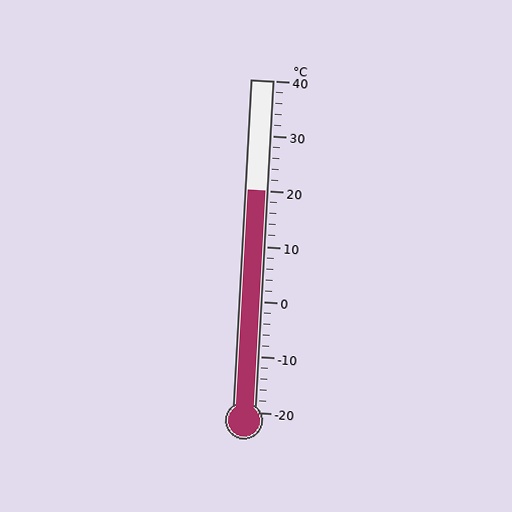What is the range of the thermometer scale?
The thermometer scale ranges from -20°C to 40°C.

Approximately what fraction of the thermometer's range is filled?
The thermometer is filled to approximately 65% of its range.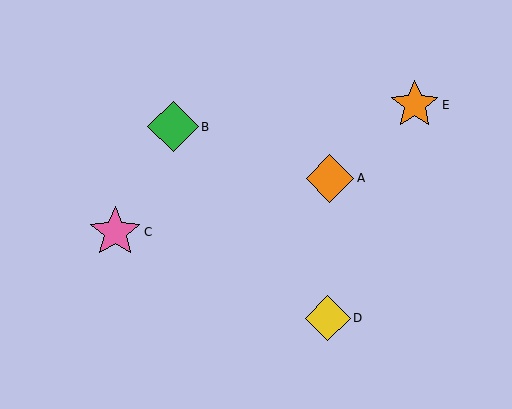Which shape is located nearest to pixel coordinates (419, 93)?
The orange star (labeled E) at (415, 105) is nearest to that location.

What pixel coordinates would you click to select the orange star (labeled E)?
Click at (415, 105) to select the orange star E.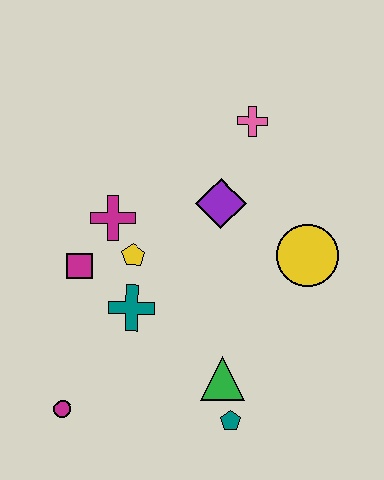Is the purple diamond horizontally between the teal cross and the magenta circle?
No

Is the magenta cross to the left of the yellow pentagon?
Yes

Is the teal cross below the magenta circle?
No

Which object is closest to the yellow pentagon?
The magenta cross is closest to the yellow pentagon.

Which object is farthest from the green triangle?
The pink cross is farthest from the green triangle.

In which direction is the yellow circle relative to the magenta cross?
The yellow circle is to the right of the magenta cross.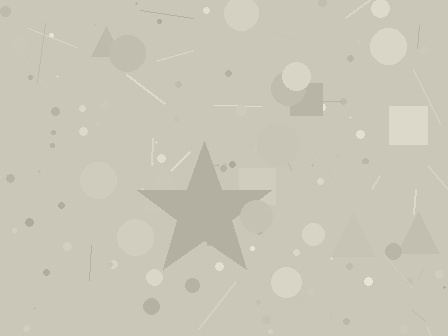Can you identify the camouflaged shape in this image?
The camouflaged shape is a star.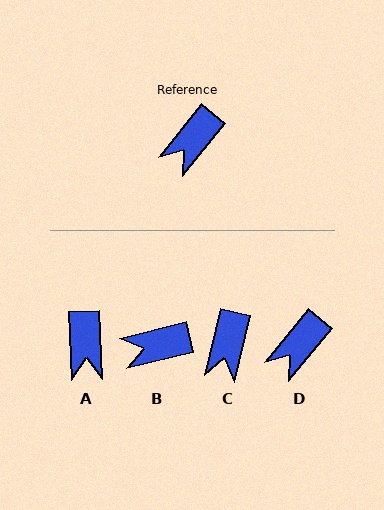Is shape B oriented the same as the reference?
No, it is off by about 37 degrees.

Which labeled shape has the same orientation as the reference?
D.